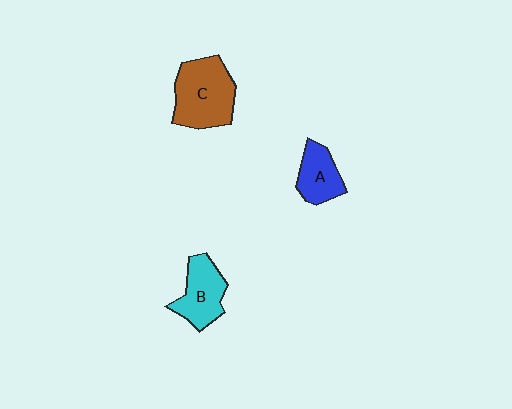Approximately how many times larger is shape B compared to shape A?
Approximately 1.2 times.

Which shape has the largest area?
Shape C (brown).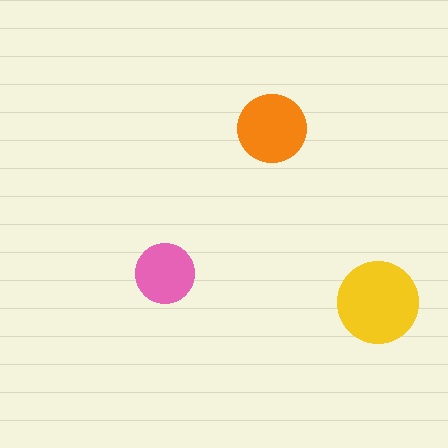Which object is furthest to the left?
The pink circle is leftmost.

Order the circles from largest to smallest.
the yellow one, the orange one, the pink one.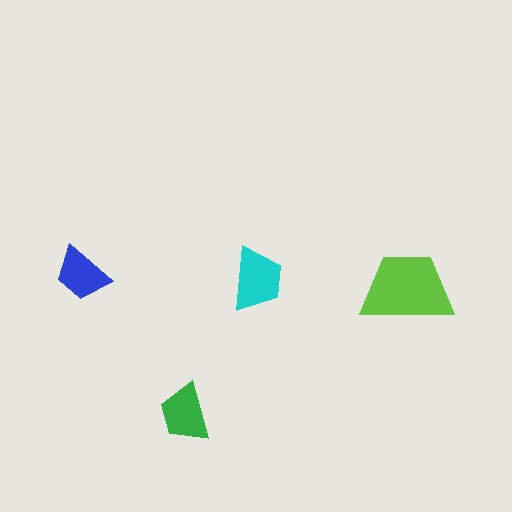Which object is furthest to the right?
The lime trapezoid is rightmost.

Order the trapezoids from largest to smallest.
the lime one, the cyan one, the green one, the blue one.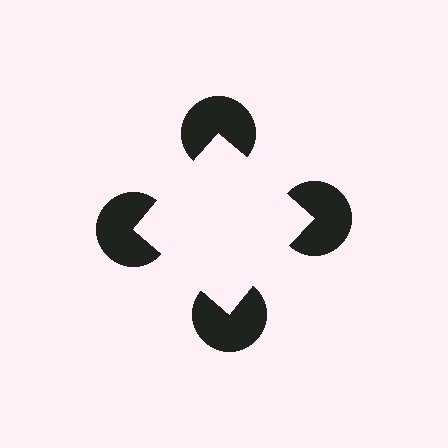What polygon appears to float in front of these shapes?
An illusory square — its edges are inferred from the aligned wedge cuts in the pac-man discs, not physically drawn.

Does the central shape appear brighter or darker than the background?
It typically appears slightly brighter than the background, even though no actual brightness change is drawn.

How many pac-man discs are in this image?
There are 4 — one at each vertex of the illusory square.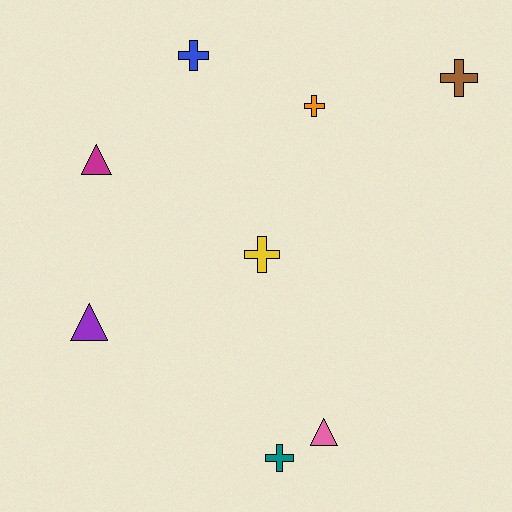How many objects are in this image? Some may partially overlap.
There are 8 objects.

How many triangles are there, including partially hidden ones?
There are 3 triangles.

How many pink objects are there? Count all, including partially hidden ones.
There is 1 pink object.